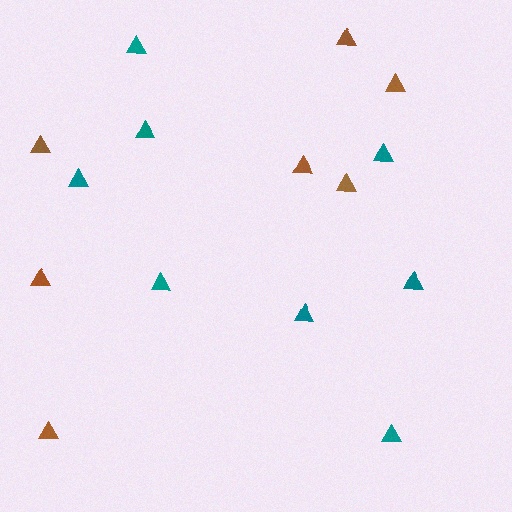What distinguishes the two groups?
There are 2 groups: one group of brown triangles (7) and one group of teal triangles (8).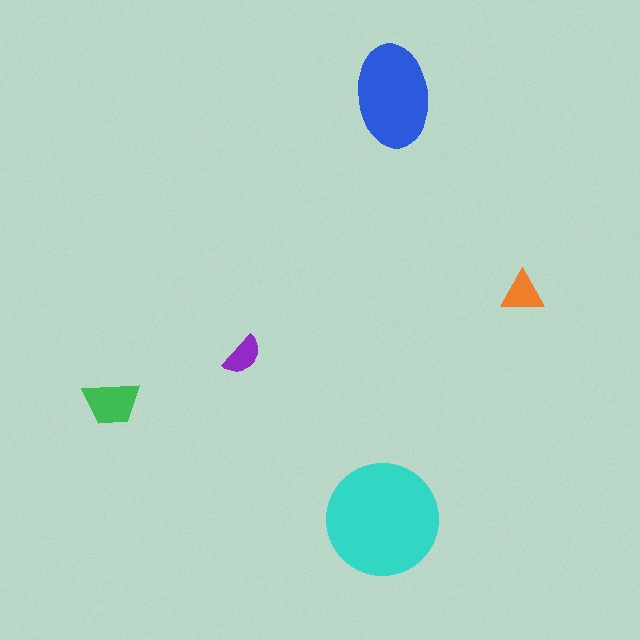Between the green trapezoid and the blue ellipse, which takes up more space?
The blue ellipse.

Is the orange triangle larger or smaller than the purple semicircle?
Larger.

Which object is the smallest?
The purple semicircle.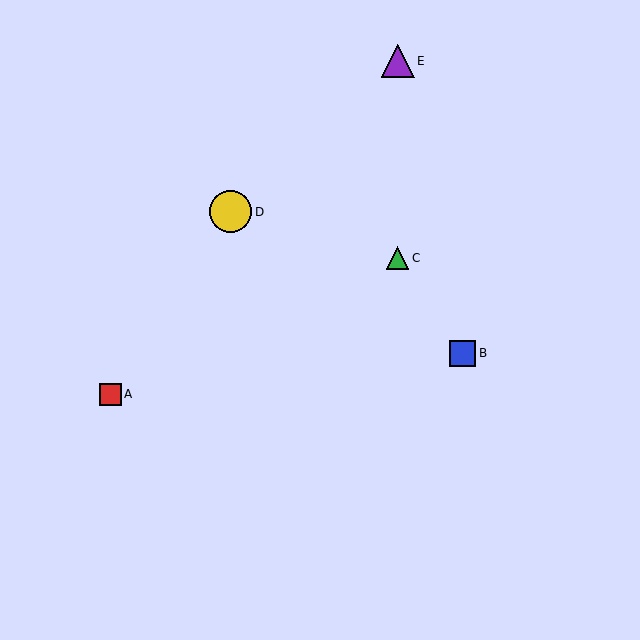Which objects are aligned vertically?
Objects C, E are aligned vertically.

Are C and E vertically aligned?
Yes, both are at x≈398.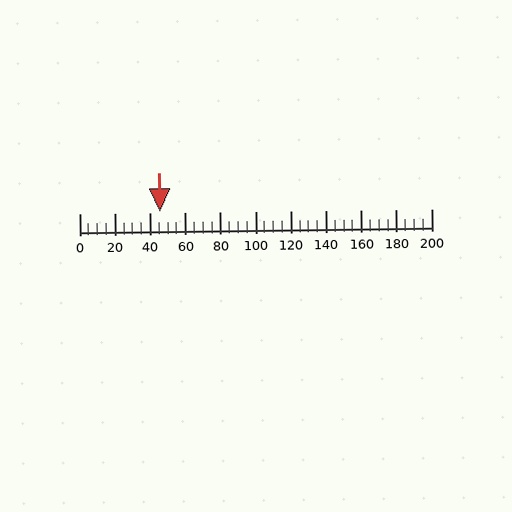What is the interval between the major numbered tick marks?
The major tick marks are spaced 20 units apart.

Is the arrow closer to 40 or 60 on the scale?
The arrow is closer to 40.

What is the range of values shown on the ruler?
The ruler shows values from 0 to 200.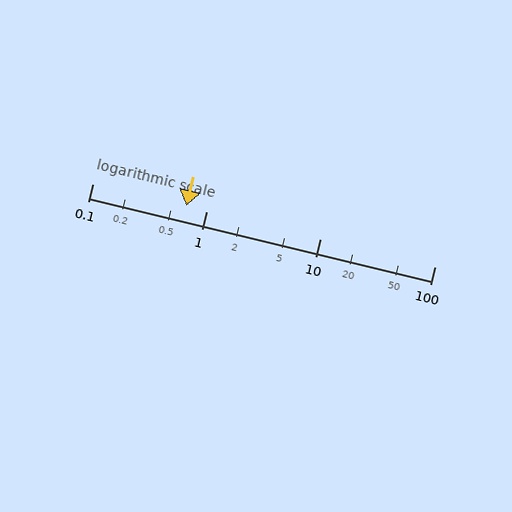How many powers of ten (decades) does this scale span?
The scale spans 3 decades, from 0.1 to 100.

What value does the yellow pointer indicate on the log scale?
The pointer indicates approximately 0.67.